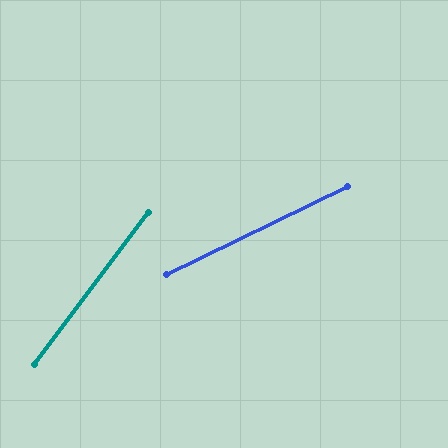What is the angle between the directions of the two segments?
Approximately 27 degrees.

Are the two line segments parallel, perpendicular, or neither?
Neither parallel nor perpendicular — they differ by about 27°.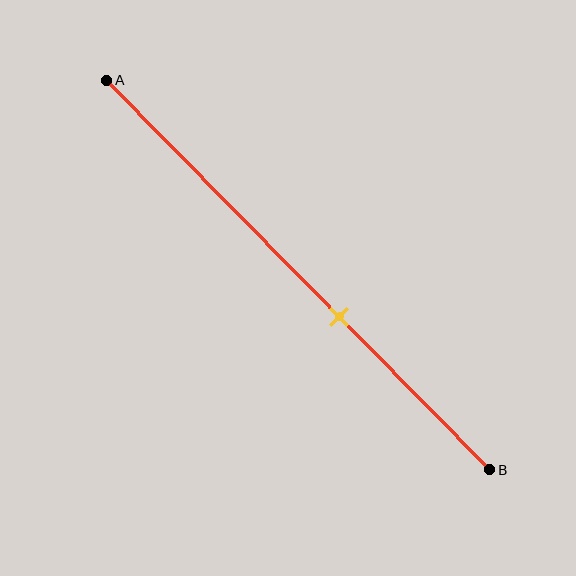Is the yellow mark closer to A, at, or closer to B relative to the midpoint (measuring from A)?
The yellow mark is closer to point B than the midpoint of segment AB.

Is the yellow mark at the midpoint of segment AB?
No, the mark is at about 60% from A, not at the 50% midpoint.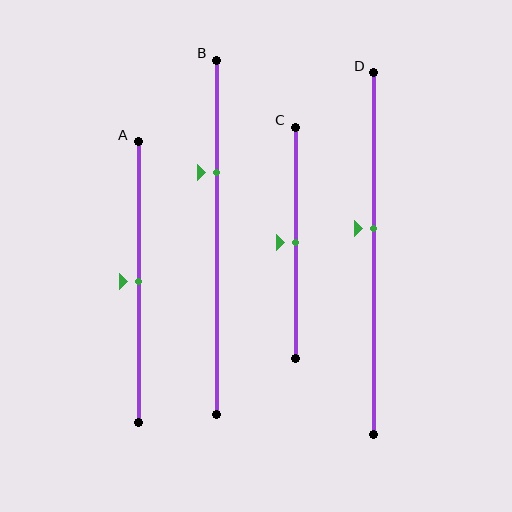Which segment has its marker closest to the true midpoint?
Segment A has its marker closest to the true midpoint.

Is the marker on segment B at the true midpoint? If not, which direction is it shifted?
No, the marker on segment B is shifted upward by about 18% of the segment length.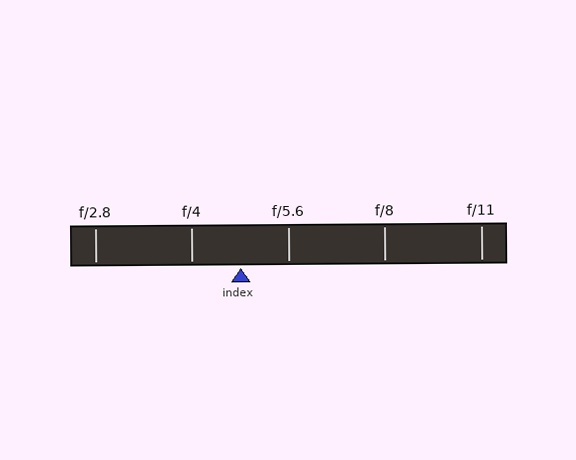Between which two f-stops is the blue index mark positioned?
The index mark is between f/4 and f/5.6.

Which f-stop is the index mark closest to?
The index mark is closest to f/5.6.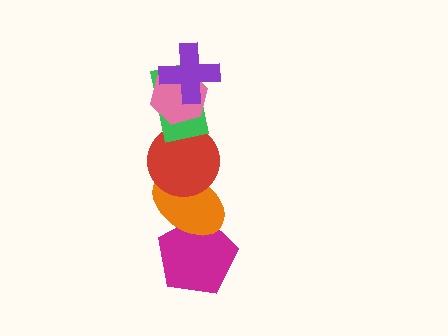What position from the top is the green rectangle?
The green rectangle is 3rd from the top.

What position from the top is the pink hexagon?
The pink hexagon is 2nd from the top.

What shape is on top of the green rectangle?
The pink hexagon is on top of the green rectangle.